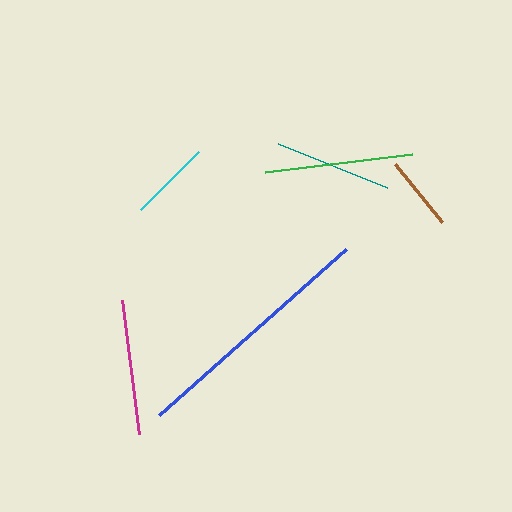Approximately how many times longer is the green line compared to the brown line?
The green line is approximately 2.0 times the length of the brown line.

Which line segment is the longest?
The blue line is the longest at approximately 249 pixels.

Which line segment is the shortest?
The brown line is the shortest at approximately 74 pixels.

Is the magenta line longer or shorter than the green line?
The green line is longer than the magenta line.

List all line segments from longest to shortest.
From longest to shortest: blue, green, magenta, teal, cyan, brown.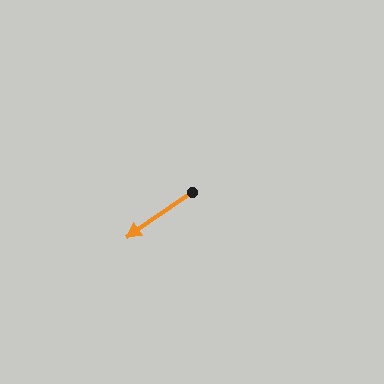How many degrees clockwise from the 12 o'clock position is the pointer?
Approximately 236 degrees.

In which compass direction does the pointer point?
Southwest.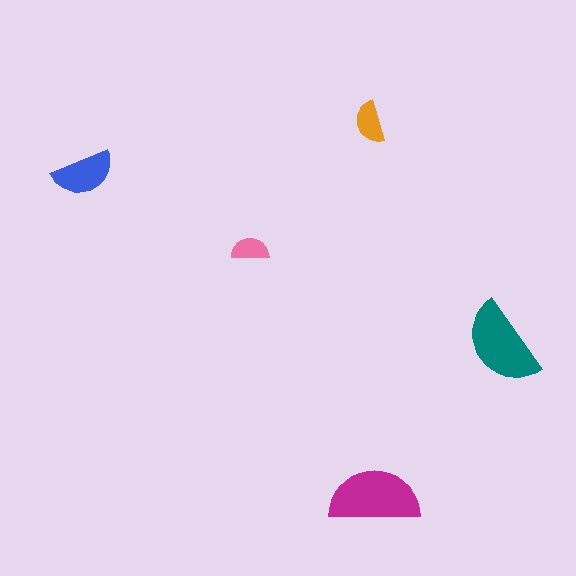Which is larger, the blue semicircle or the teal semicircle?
The teal one.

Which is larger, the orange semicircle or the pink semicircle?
The orange one.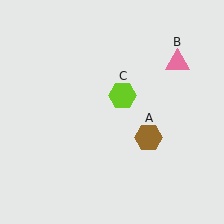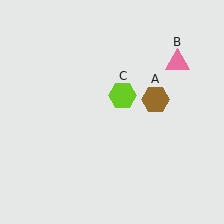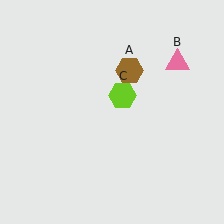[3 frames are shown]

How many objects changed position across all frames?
1 object changed position: brown hexagon (object A).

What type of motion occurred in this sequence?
The brown hexagon (object A) rotated counterclockwise around the center of the scene.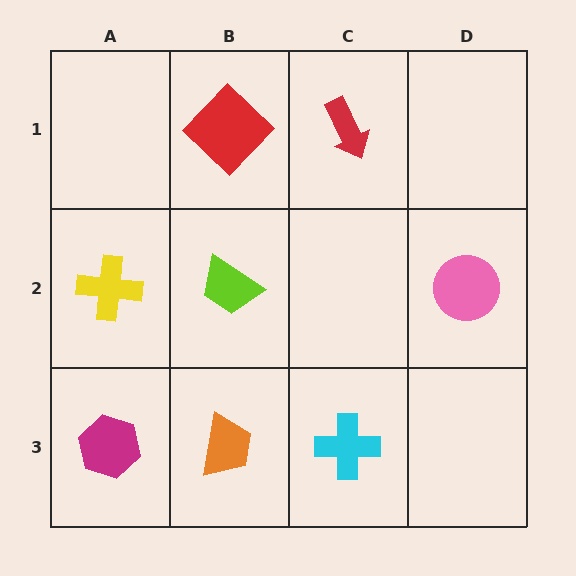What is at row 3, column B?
An orange trapezoid.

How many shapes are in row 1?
2 shapes.